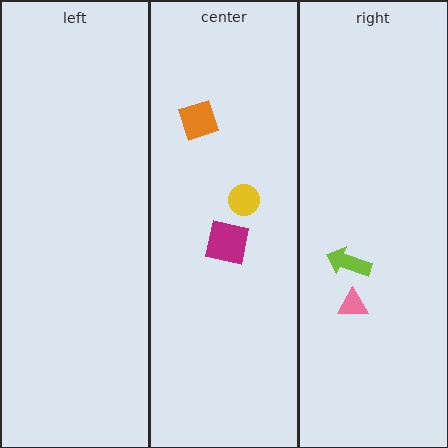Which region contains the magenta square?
The center region.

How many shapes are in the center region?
3.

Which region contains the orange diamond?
The center region.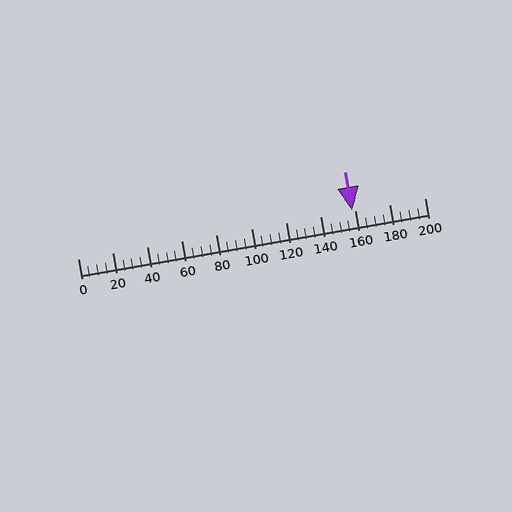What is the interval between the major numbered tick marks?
The major tick marks are spaced 20 units apart.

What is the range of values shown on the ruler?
The ruler shows values from 0 to 200.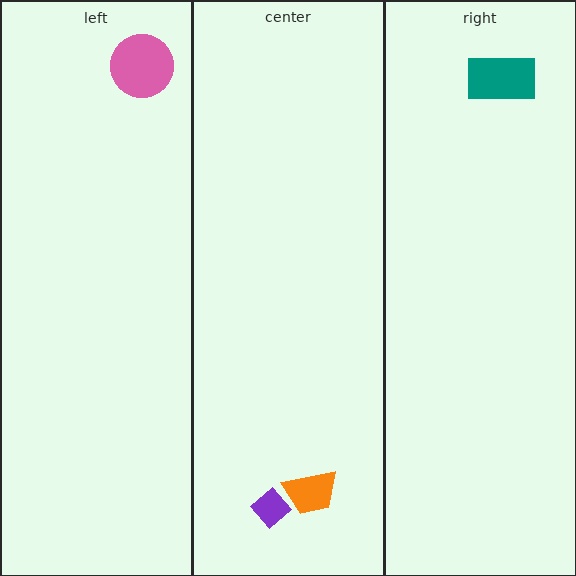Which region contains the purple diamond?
The center region.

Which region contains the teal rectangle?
The right region.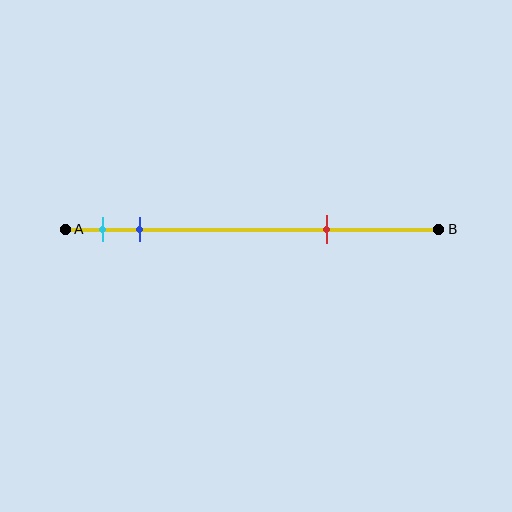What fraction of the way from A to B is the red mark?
The red mark is approximately 70% (0.7) of the way from A to B.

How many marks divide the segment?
There are 3 marks dividing the segment.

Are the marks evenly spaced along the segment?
No, the marks are not evenly spaced.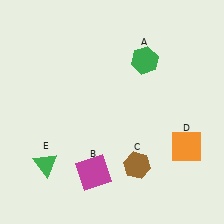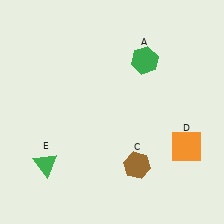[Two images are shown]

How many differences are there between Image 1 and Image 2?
There is 1 difference between the two images.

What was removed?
The magenta square (B) was removed in Image 2.